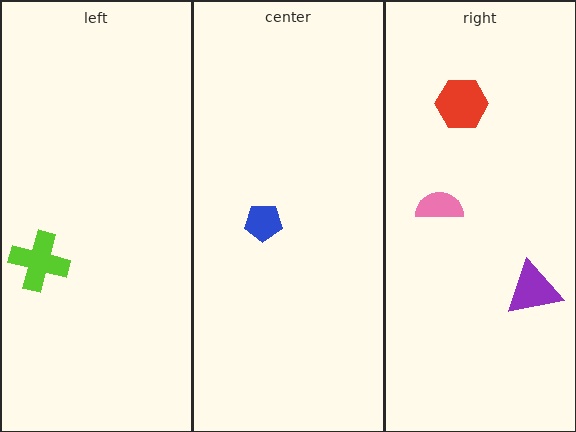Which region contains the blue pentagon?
The center region.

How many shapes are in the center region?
1.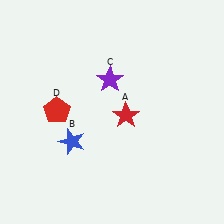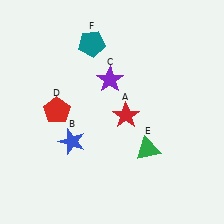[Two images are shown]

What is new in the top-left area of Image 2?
A teal pentagon (F) was added in the top-left area of Image 2.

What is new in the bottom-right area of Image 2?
A green triangle (E) was added in the bottom-right area of Image 2.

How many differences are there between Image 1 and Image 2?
There are 2 differences between the two images.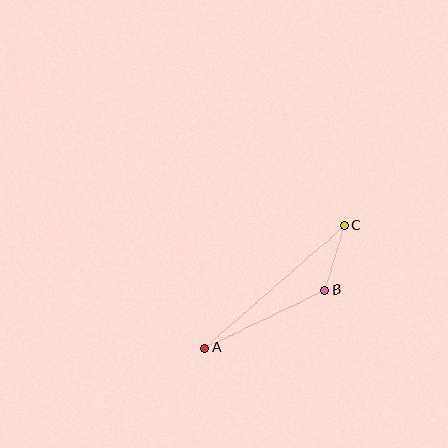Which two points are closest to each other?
Points B and C are closest to each other.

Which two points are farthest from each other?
Points A and C are farthest from each other.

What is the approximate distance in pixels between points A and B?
The distance between A and B is approximately 133 pixels.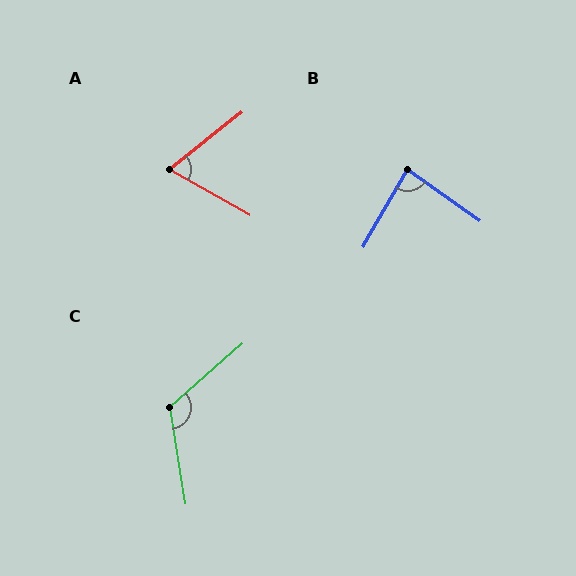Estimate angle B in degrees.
Approximately 85 degrees.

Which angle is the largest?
C, at approximately 122 degrees.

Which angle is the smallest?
A, at approximately 67 degrees.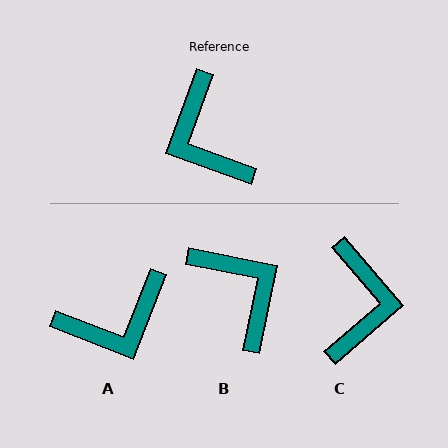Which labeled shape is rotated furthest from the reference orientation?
B, about 172 degrees away.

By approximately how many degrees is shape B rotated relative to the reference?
Approximately 172 degrees clockwise.